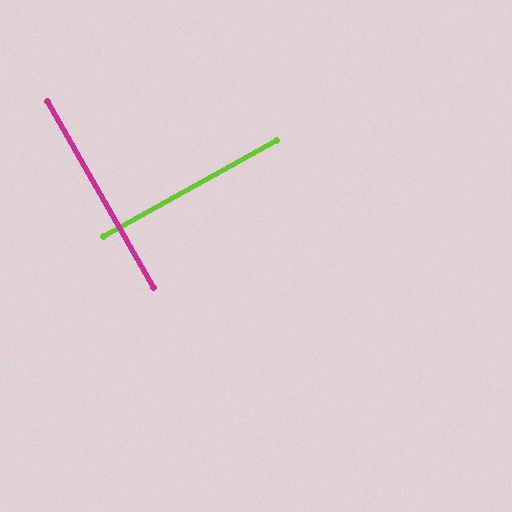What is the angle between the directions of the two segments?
Approximately 89 degrees.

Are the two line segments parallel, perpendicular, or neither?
Perpendicular — they meet at approximately 89°.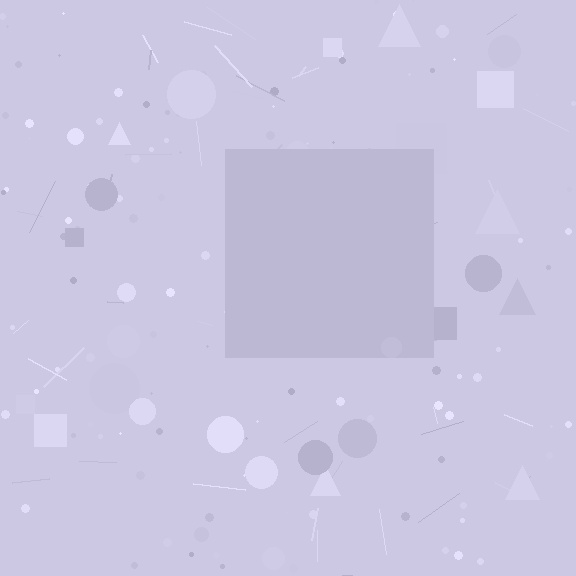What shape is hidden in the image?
A square is hidden in the image.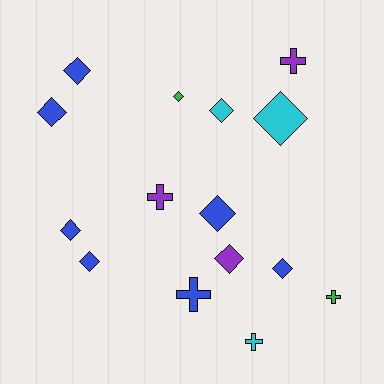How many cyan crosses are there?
There is 1 cyan cross.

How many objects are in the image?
There are 15 objects.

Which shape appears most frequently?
Diamond, with 10 objects.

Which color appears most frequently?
Blue, with 7 objects.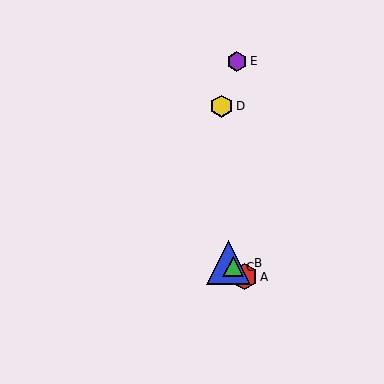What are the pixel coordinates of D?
Object D is at (221, 106).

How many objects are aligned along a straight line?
3 objects (A, B, C) are aligned along a straight line.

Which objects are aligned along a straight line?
Objects A, B, C are aligned along a straight line.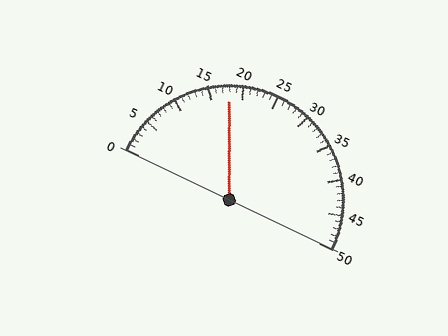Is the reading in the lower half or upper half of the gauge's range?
The reading is in the lower half of the range (0 to 50).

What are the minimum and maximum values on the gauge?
The gauge ranges from 0 to 50.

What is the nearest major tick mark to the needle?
The nearest major tick mark is 20.